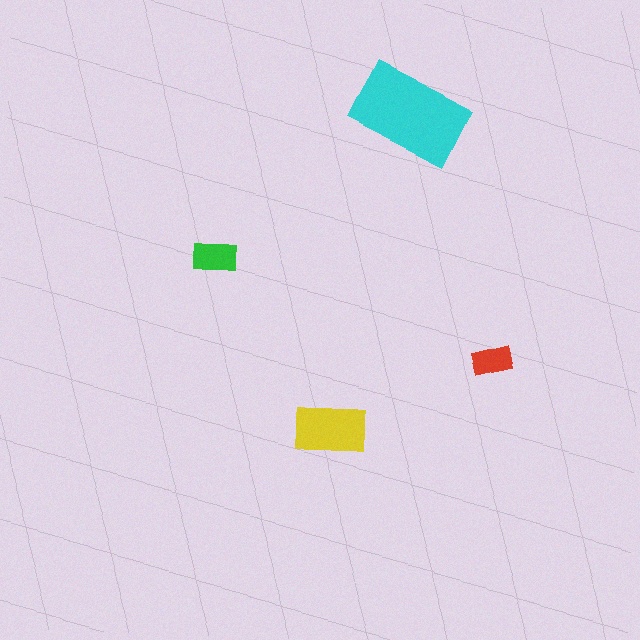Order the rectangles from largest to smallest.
the cyan one, the yellow one, the green one, the red one.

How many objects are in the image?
There are 4 objects in the image.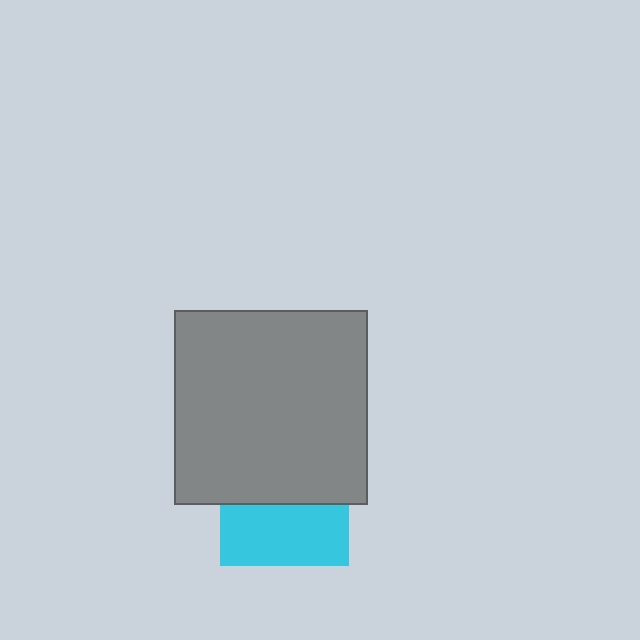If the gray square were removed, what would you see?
You would see the complete cyan square.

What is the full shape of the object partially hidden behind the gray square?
The partially hidden object is a cyan square.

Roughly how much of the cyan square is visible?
About half of it is visible (roughly 47%).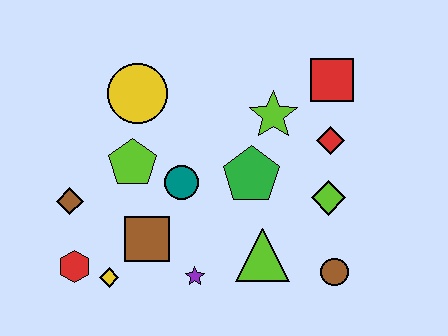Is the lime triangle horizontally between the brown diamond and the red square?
Yes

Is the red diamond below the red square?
Yes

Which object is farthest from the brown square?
The red square is farthest from the brown square.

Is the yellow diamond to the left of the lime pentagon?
Yes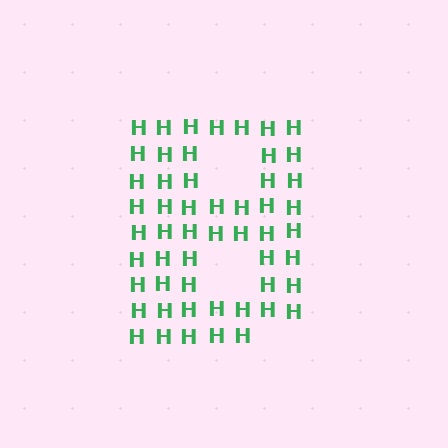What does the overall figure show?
The overall figure shows the letter B.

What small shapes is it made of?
It is made of small letter H's.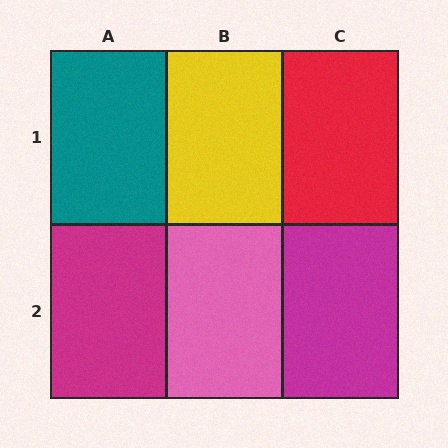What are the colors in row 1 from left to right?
Teal, yellow, red.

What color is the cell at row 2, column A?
Magenta.